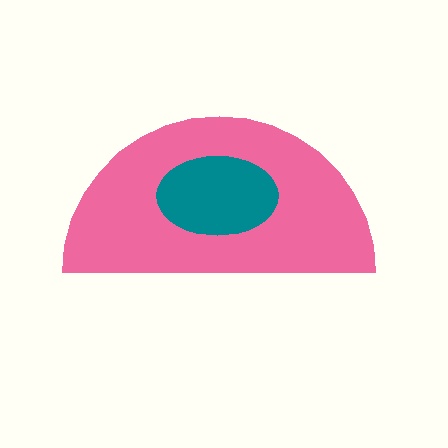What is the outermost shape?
The pink semicircle.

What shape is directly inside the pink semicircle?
The teal ellipse.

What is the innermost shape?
The teal ellipse.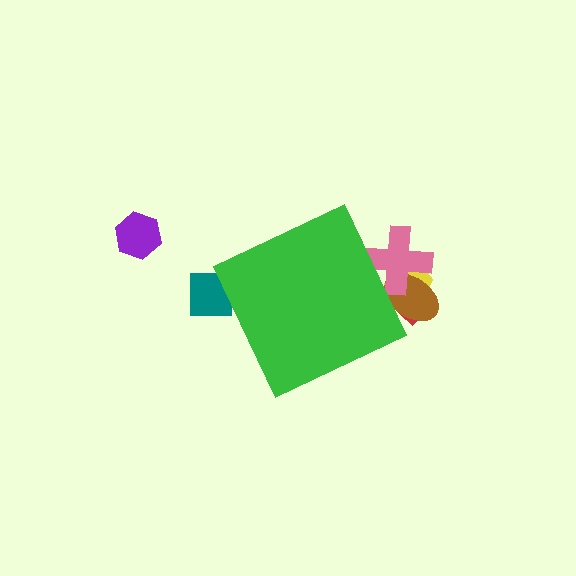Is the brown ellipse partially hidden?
Yes, the brown ellipse is partially hidden behind the green diamond.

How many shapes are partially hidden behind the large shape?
5 shapes are partially hidden.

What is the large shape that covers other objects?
A green diamond.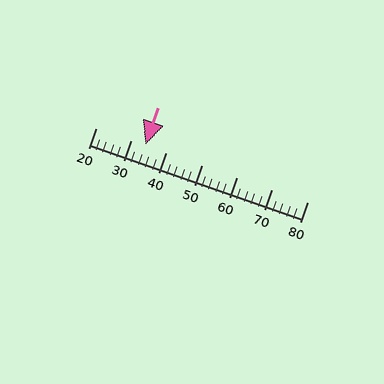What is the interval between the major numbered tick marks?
The major tick marks are spaced 10 units apart.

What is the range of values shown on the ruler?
The ruler shows values from 20 to 80.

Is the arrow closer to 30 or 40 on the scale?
The arrow is closer to 30.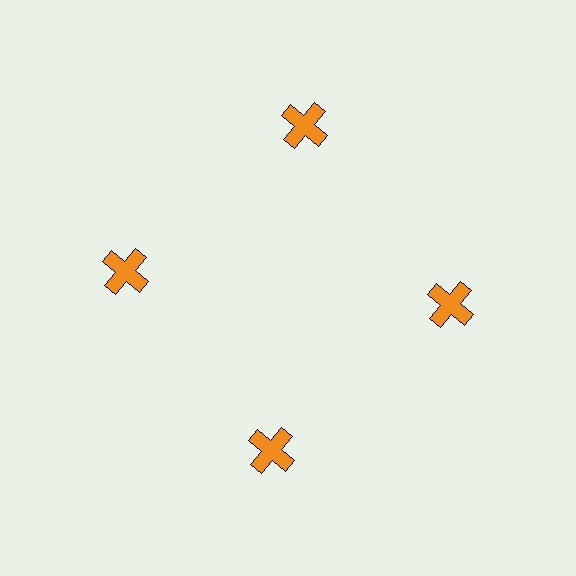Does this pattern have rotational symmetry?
Yes, this pattern has 4-fold rotational symmetry. It looks the same after rotating 90 degrees around the center.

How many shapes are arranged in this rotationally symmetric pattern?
There are 4 shapes, arranged in 4 groups of 1.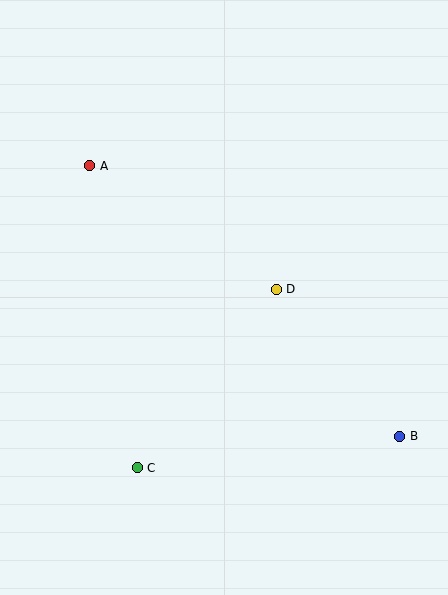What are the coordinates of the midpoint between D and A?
The midpoint between D and A is at (183, 228).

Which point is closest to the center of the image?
Point D at (276, 289) is closest to the center.